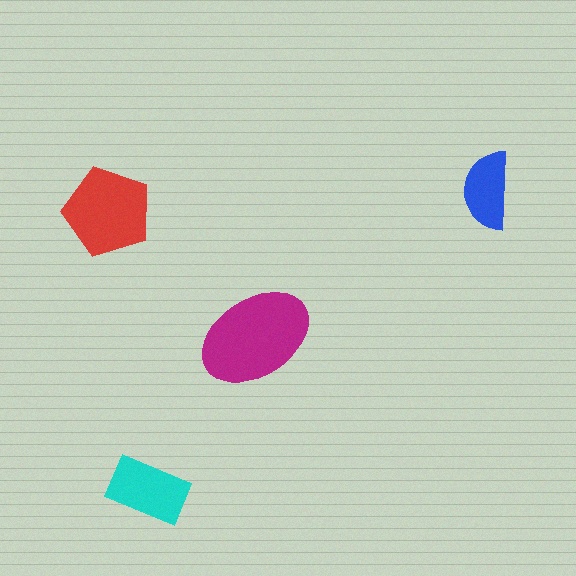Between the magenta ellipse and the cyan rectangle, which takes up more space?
The magenta ellipse.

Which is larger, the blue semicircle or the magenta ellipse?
The magenta ellipse.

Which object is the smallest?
The blue semicircle.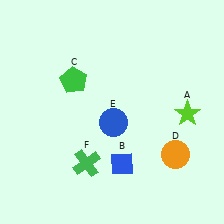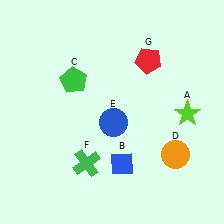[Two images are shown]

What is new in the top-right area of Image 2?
A red pentagon (G) was added in the top-right area of Image 2.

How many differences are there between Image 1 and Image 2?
There is 1 difference between the two images.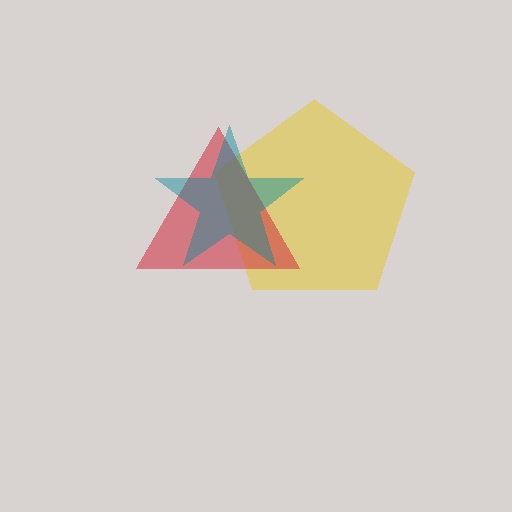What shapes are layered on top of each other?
The layered shapes are: a yellow pentagon, a red triangle, a teal star.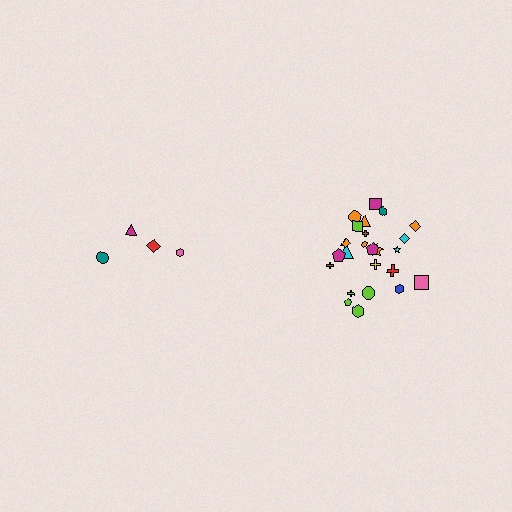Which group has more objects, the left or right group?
The right group.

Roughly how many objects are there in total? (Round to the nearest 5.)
Roughly 30 objects in total.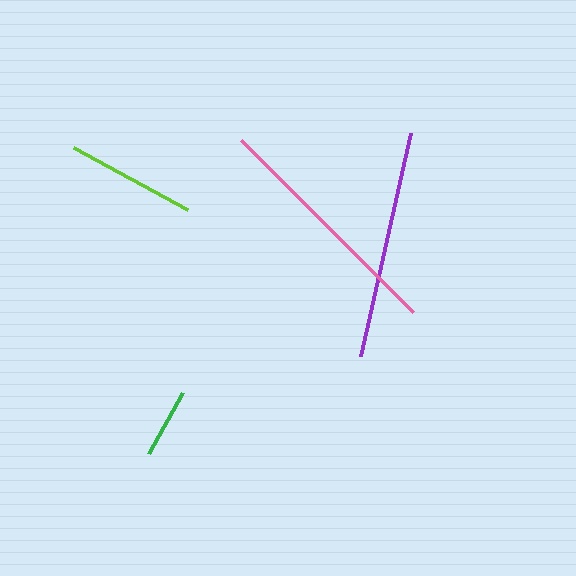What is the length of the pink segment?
The pink segment is approximately 243 pixels long.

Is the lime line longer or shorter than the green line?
The lime line is longer than the green line.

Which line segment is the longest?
The pink line is the longest at approximately 243 pixels.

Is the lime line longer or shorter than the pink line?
The pink line is longer than the lime line.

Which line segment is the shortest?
The green line is the shortest at approximately 69 pixels.